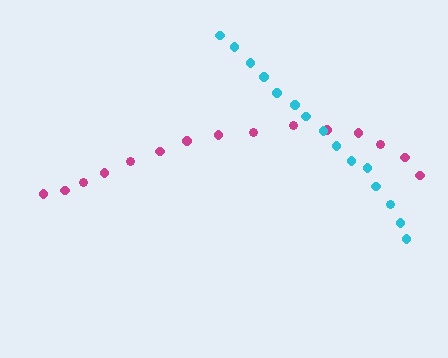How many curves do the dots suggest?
There are 2 distinct paths.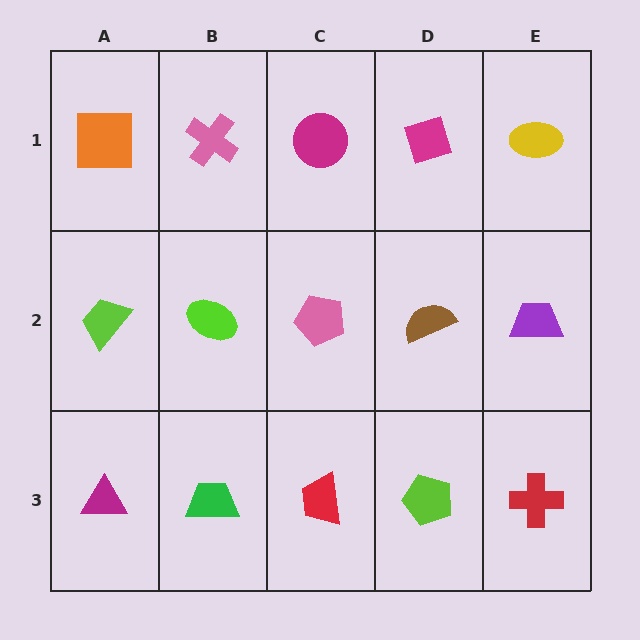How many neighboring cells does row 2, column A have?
3.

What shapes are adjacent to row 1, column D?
A brown semicircle (row 2, column D), a magenta circle (row 1, column C), a yellow ellipse (row 1, column E).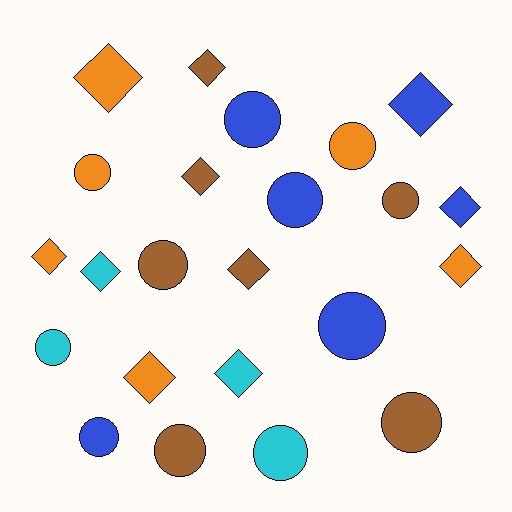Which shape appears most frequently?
Circle, with 12 objects.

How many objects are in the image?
There are 23 objects.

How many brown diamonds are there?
There are 3 brown diamonds.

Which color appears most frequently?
Brown, with 7 objects.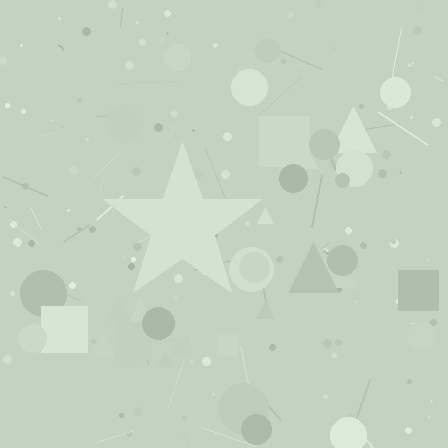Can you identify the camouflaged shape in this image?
The camouflaged shape is a star.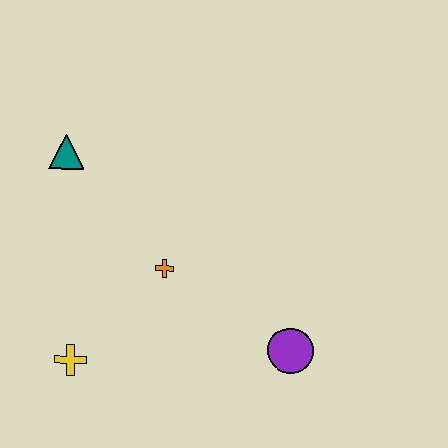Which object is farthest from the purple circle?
The teal triangle is farthest from the purple circle.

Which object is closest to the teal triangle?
The orange cross is closest to the teal triangle.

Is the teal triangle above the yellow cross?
Yes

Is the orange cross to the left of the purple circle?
Yes